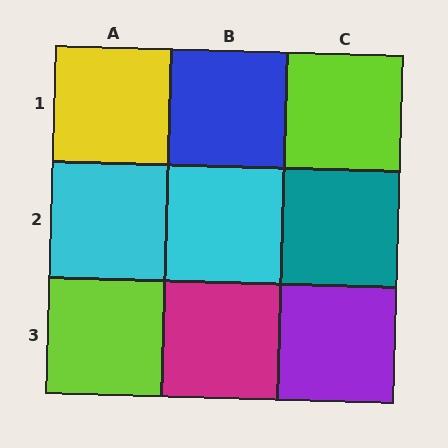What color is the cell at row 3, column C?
Purple.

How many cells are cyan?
2 cells are cyan.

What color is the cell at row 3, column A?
Lime.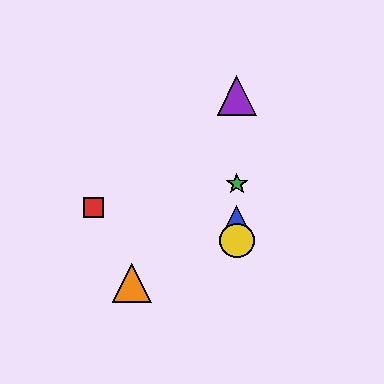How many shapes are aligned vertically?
4 shapes (the blue triangle, the green star, the yellow circle, the purple triangle) are aligned vertically.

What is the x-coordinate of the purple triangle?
The purple triangle is at x≈237.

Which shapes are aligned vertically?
The blue triangle, the green star, the yellow circle, the purple triangle are aligned vertically.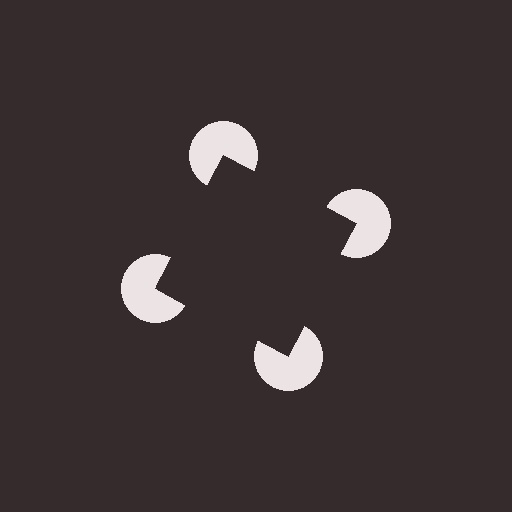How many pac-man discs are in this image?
There are 4 — one at each vertex of the illusory square.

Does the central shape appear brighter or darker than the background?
It typically appears slightly darker than the background, even though no actual brightness change is drawn.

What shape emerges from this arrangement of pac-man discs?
An illusory square — its edges are inferred from the aligned wedge cuts in the pac-man discs, not physically drawn.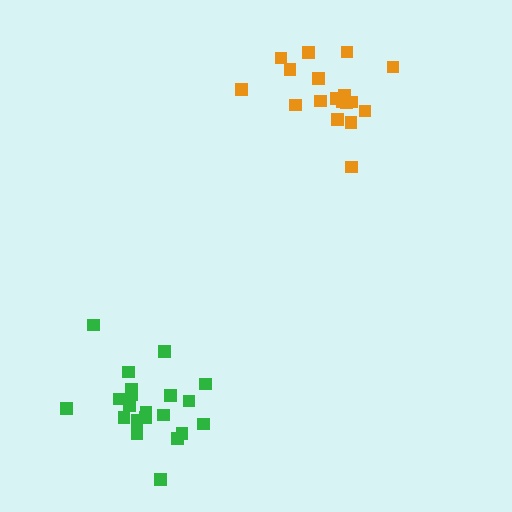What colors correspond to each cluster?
The clusters are colored: green, orange.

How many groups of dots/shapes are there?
There are 2 groups.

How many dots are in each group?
Group 1: 21 dots, Group 2: 19 dots (40 total).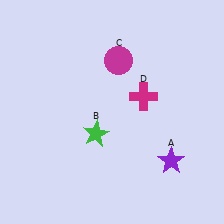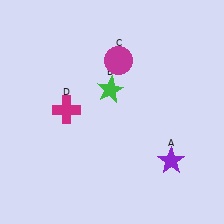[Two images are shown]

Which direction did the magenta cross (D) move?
The magenta cross (D) moved left.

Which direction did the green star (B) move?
The green star (B) moved up.